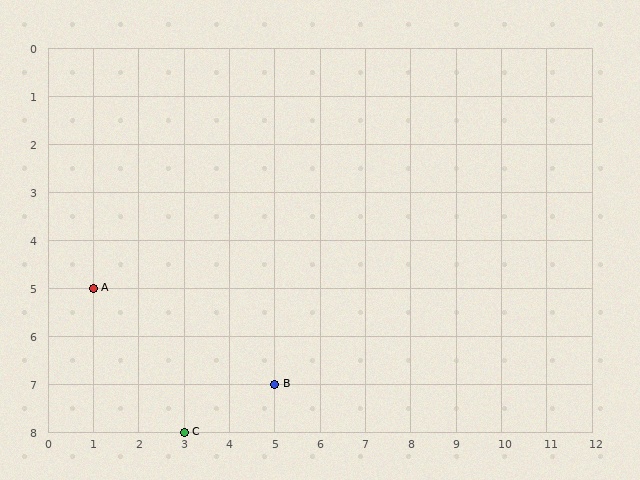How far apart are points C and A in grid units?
Points C and A are 2 columns and 3 rows apart (about 3.6 grid units diagonally).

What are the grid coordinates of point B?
Point B is at grid coordinates (5, 7).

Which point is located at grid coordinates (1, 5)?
Point A is at (1, 5).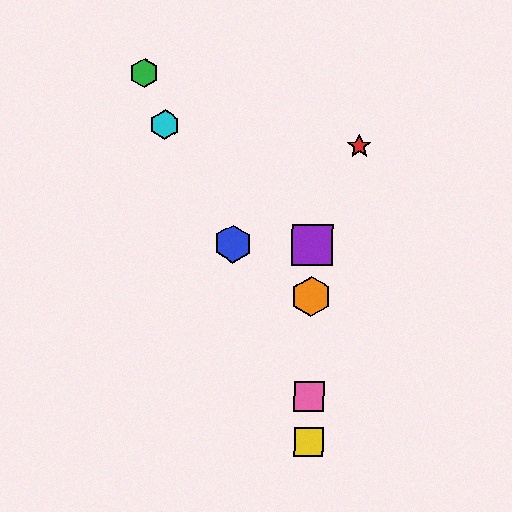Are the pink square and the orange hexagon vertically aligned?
Yes, both are at x≈309.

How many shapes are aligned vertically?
4 shapes (the yellow square, the purple square, the orange hexagon, the pink square) are aligned vertically.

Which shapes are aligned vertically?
The yellow square, the purple square, the orange hexagon, the pink square are aligned vertically.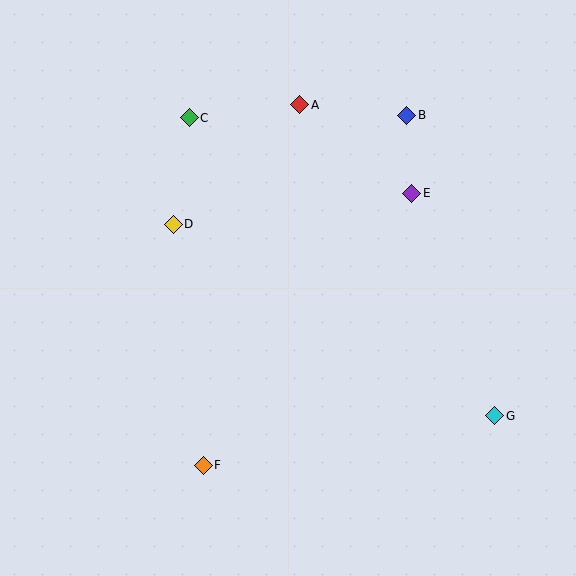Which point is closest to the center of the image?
Point D at (173, 224) is closest to the center.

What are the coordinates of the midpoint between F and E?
The midpoint between F and E is at (307, 329).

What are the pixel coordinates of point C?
Point C is at (189, 118).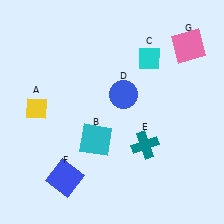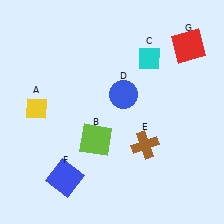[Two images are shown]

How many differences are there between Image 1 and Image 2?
There are 3 differences between the two images.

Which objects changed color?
B changed from cyan to lime. E changed from teal to brown. G changed from pink to red.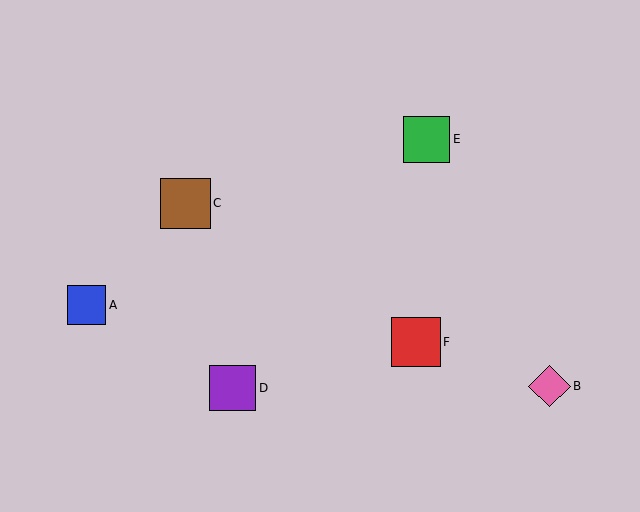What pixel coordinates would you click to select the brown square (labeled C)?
Click at (185, 203) to select the brown square C.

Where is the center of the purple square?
The center of the purple square is at (233, 388).